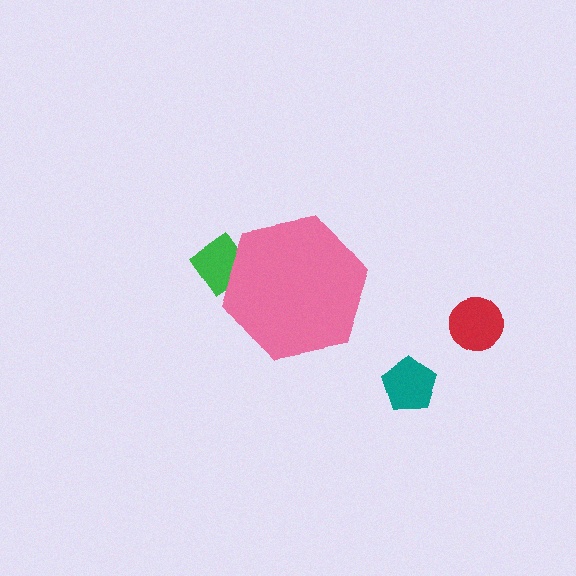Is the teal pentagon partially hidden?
No, the teal pentagon is fully visible.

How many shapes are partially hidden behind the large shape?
1 shape is partially hidden.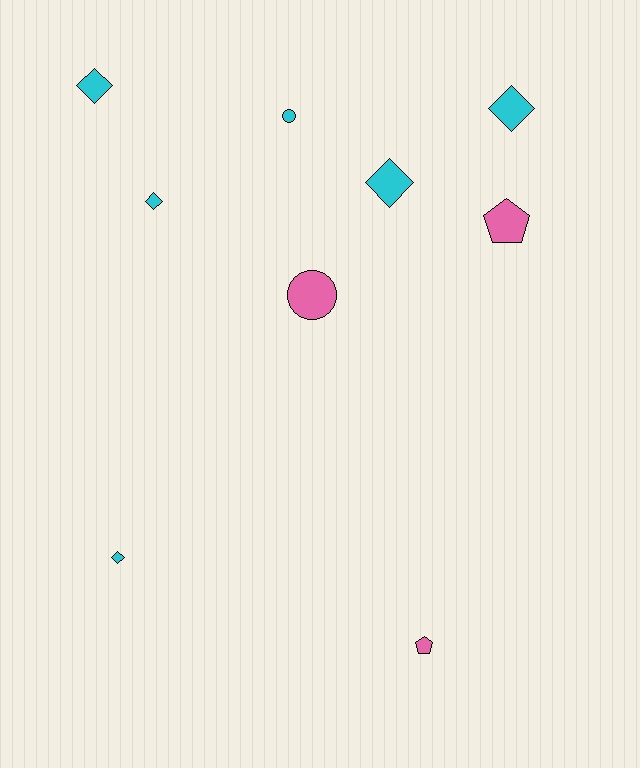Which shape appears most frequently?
Diamond, with 5 objects.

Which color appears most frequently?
Cyan, with 6 objects.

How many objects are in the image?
There are 9 objects.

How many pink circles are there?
There is 1 pink circle.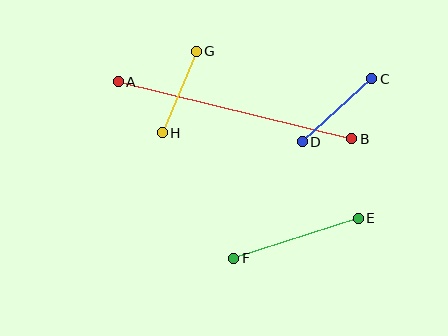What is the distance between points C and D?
The distance is approximately 94 pixels.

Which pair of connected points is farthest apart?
Points A and B are farthest apart.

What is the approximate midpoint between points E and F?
The midpoint is at approximately (296, 238) pixels.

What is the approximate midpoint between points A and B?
The midpoint is at approximately (235, 110) pixels.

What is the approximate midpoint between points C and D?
The midpoint is at approximately (337, 110) pixels.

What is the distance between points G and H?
The distance is approximately 88 pixels.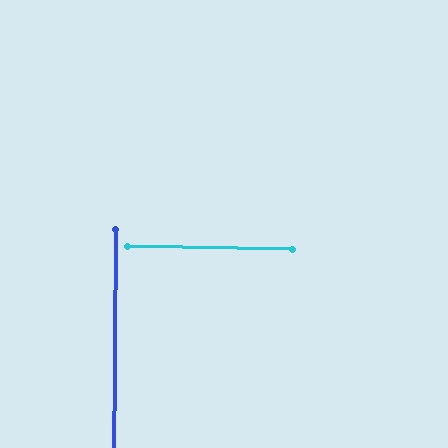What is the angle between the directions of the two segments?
Approximately 89 degrees.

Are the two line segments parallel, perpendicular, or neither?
Perpendicular — they meet at approximately 89°.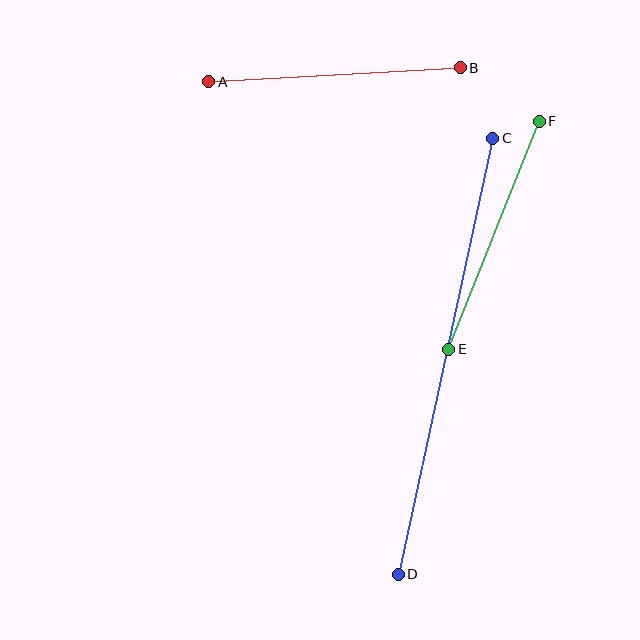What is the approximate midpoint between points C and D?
The midpoint is at approximately (445, 356) pixels.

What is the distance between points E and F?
The distance is approximately 245 pixels.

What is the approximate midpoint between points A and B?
The midpoint is at approximately (335, 75) pixels.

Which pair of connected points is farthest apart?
Points C and D are farthest apart.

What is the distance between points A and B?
The distance is approximately 252 pixels.